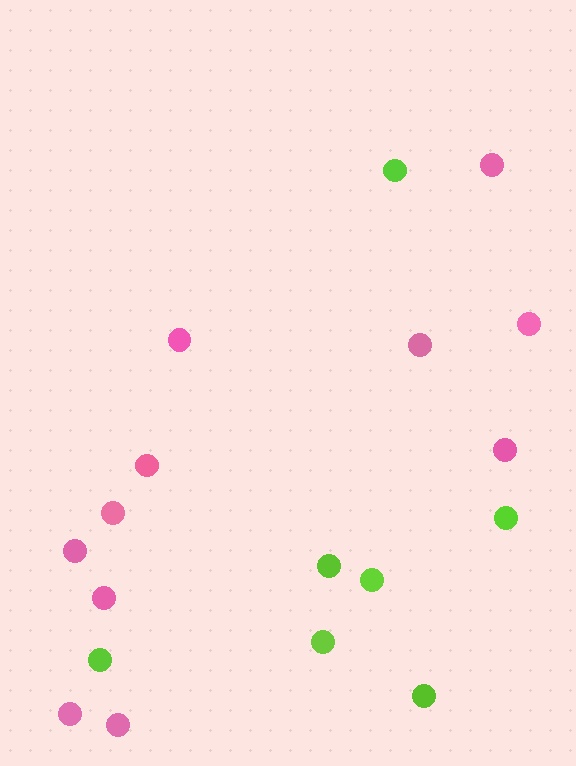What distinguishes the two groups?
There are 2 groups: one group of lime circles (7) and one group of pink circles (11).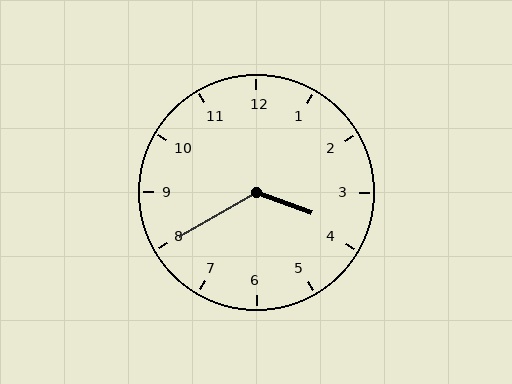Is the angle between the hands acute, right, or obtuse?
It is obtuse.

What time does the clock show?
3:40.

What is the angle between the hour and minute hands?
Approximately 130 degrees.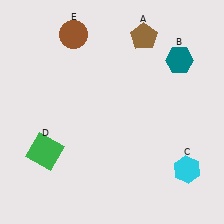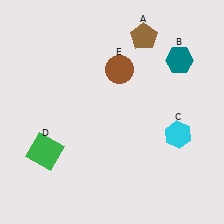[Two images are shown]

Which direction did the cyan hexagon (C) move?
The cyan hexagon (C) moved up.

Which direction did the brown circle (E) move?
The brown circle (E) moved right.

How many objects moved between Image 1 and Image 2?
2 objects moved between the two images.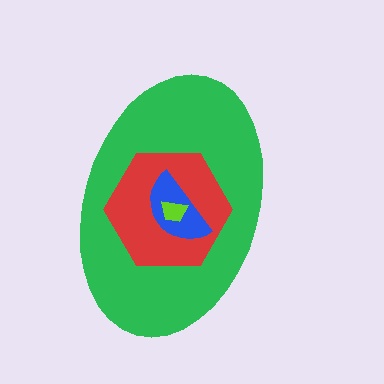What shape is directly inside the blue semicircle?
The lime trapezoid.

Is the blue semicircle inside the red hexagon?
Yes.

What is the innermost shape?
The lime trapezoid.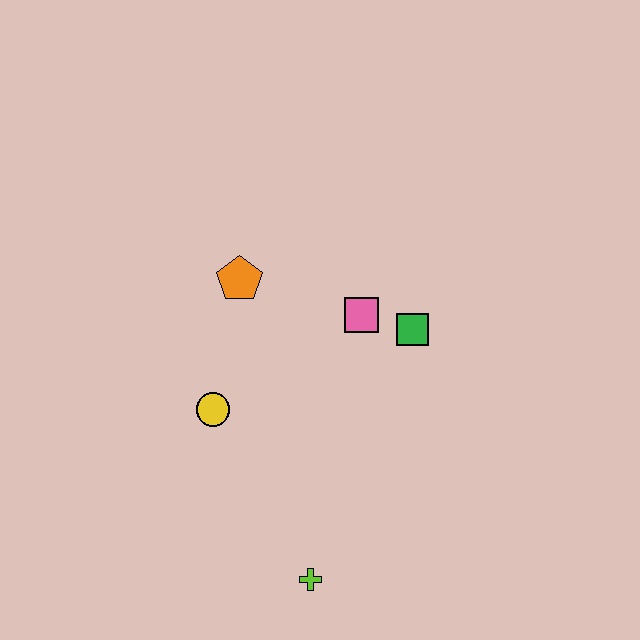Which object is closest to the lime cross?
The yellow circle is closest to the lime cross.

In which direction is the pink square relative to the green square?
The pink square is to the left of the green square.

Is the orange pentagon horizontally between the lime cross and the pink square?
No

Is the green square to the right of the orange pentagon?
Yes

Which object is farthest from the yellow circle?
The green square is farthest from the yellow circle.